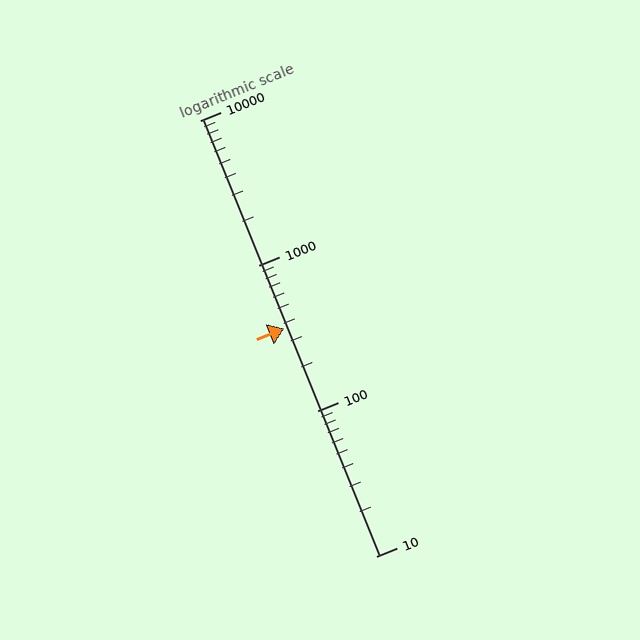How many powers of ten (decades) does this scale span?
The scale spans 3 decades, from 10 to 10000.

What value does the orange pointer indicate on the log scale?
The pointer indicates approximately 370.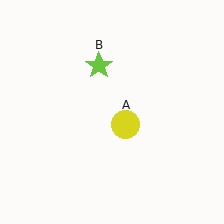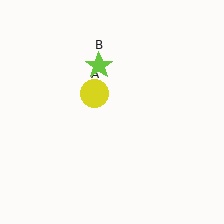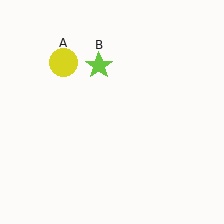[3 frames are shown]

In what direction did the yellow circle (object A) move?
The yellow circle (object A) moved up and to the left.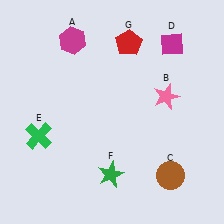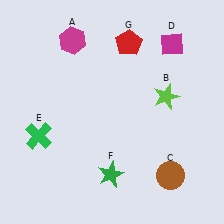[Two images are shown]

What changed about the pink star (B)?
In Image 1, B is pink. In Image 2, it changed to lime.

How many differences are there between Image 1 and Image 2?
There is 1 difference between the two images.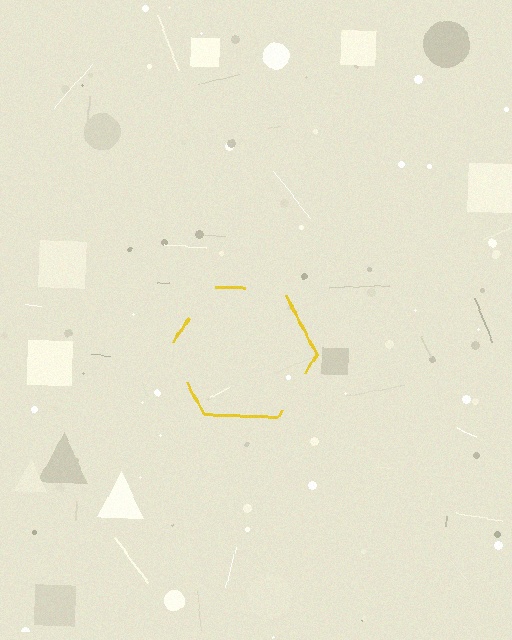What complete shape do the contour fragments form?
The contour fragments form a hexagon.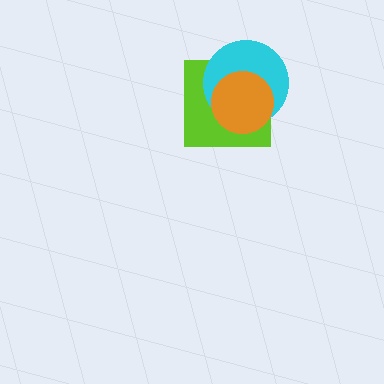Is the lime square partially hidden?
Yes, it is partially covered by another shape.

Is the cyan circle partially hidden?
Yes, it is partially covered by another shape.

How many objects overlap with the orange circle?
2 objects overlap with the orange circle.